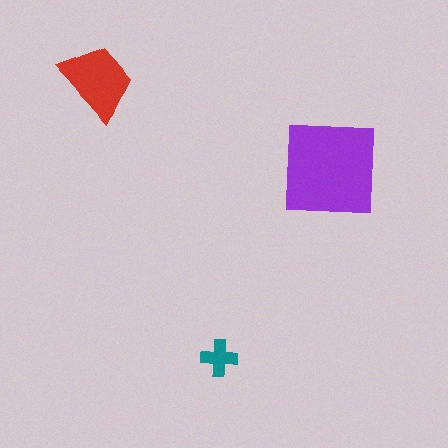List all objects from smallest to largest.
The teal cross, the red trapezoid, the purple square.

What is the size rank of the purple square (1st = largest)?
1st.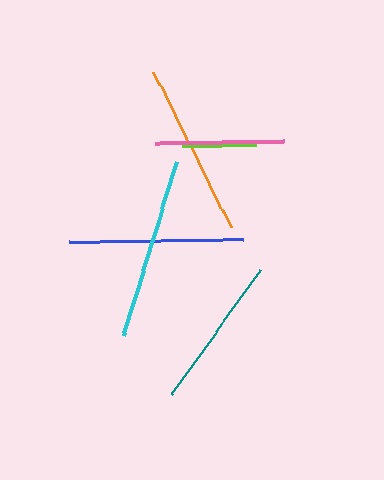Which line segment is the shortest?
The lime line is the shortest at approximately 74 pixels.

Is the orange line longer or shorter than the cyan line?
The cyan line is longer than the orange line.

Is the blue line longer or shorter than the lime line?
The blue line is longer than the lime line.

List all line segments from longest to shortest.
From longest to shortest: cyan, blue, orange, teal, pink, lime.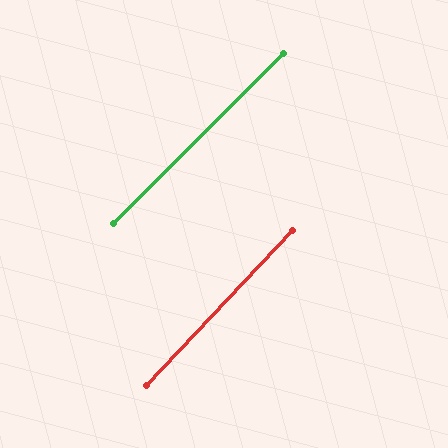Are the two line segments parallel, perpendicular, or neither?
Parallel — their directions differ by only 1.8°.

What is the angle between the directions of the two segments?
Approximately 2 degrees.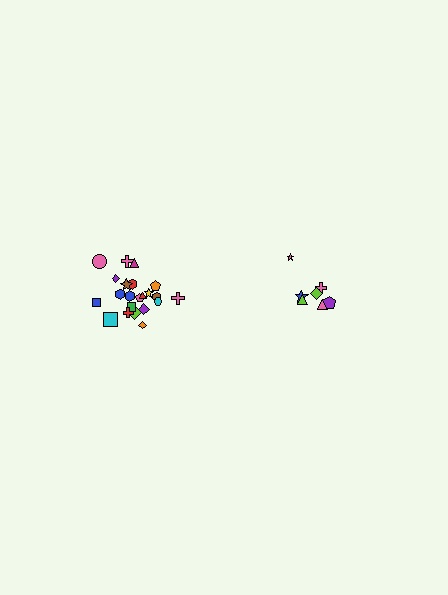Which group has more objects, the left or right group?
The left group.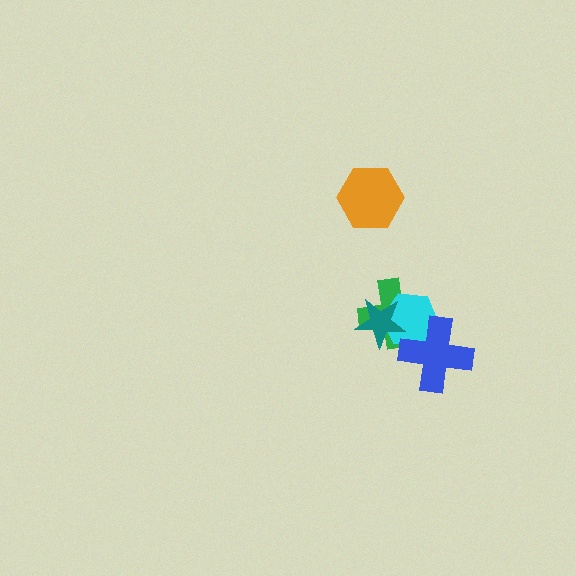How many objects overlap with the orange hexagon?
0 objects overlap with the orange hexagon.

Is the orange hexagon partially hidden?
No, no other shape covers it.